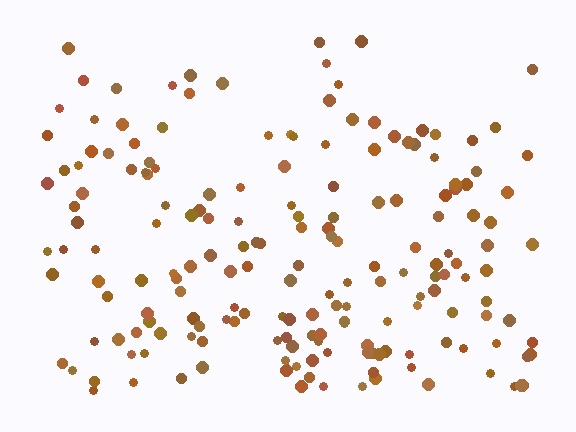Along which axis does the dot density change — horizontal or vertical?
Vertical.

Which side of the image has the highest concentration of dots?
The bottom.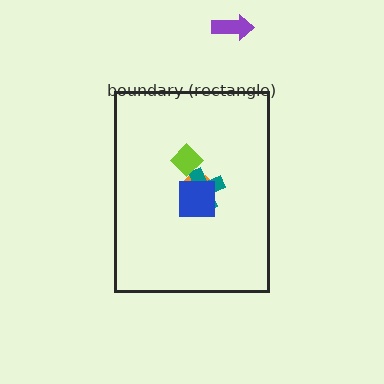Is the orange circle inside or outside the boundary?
Inside.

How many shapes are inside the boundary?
4 inside, 1 outside.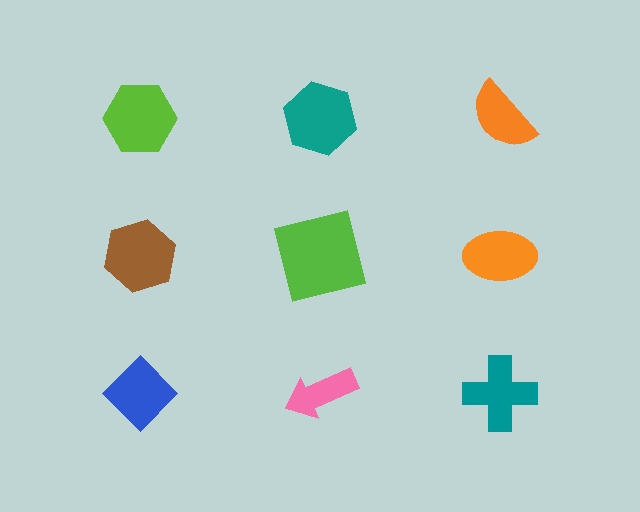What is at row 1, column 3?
An orange semicircle.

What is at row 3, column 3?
A teal cross.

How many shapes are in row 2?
3 shapes.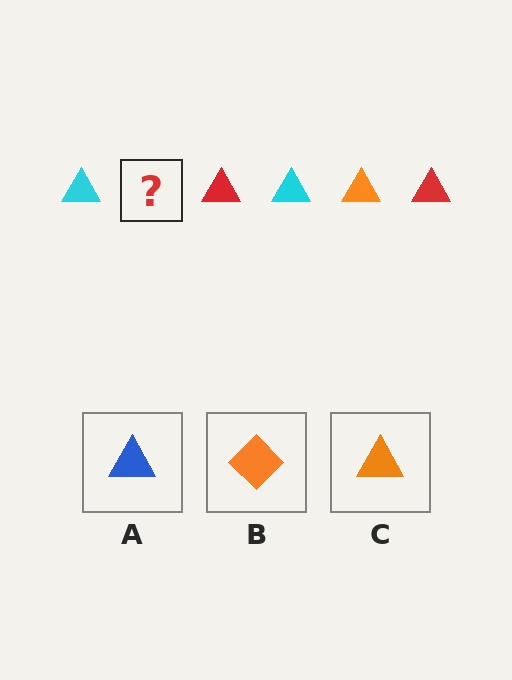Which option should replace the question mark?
Option C.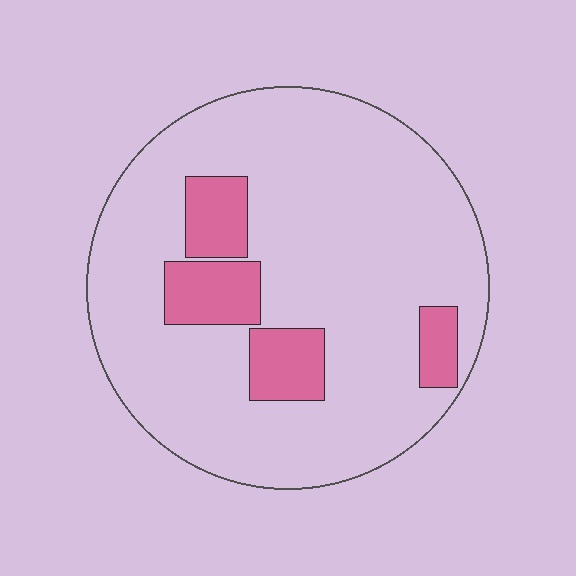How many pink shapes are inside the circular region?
4.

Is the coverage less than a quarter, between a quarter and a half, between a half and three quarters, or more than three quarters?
Less than a quarter.